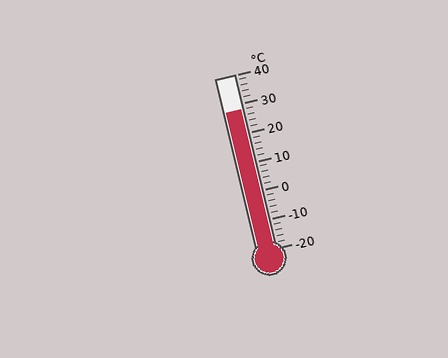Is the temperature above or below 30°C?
The temperature is below 30°C.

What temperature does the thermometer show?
The thermometer shows approximately 28°C.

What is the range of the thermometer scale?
The thermometer scale ranges from -20°C to 40°C.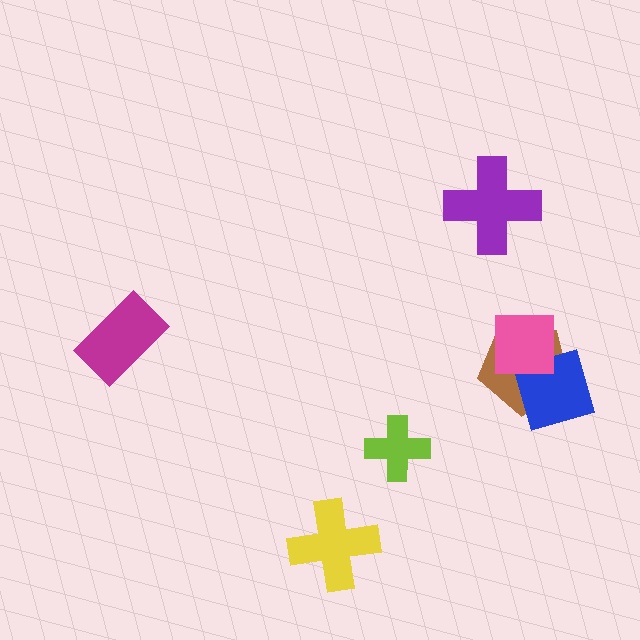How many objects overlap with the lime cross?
0 objects overlap with the lime cross.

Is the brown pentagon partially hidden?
Yes, it is partially covered by another shape.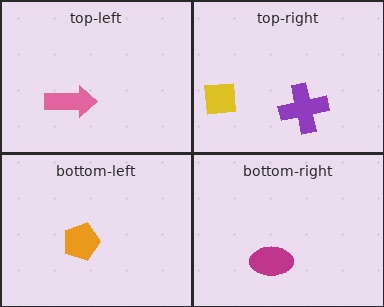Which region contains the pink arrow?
The top-left region.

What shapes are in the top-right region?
The purple cross, the yellow square.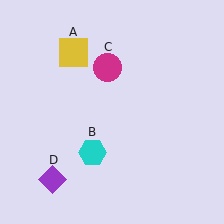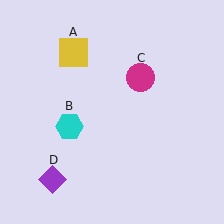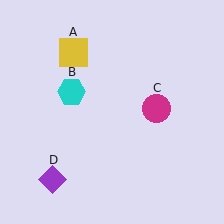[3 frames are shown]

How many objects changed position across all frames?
2 objects changed position: cyan hexagon (object B), magenta circle (object C).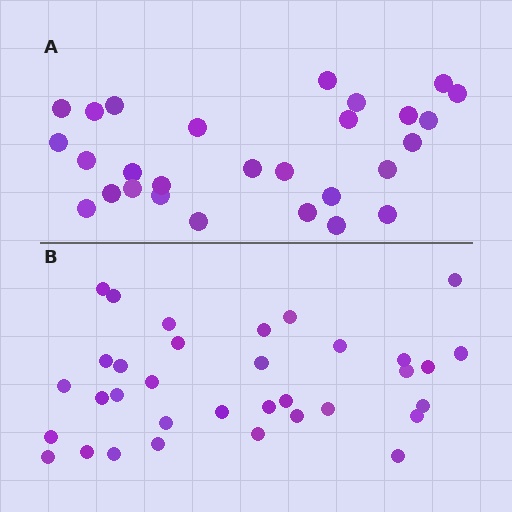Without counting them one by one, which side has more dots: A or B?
Region B (the bottom region) has more dots.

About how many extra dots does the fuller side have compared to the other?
Region B has about 6 more dots than region A.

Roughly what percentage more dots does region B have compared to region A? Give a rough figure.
About 20% more.